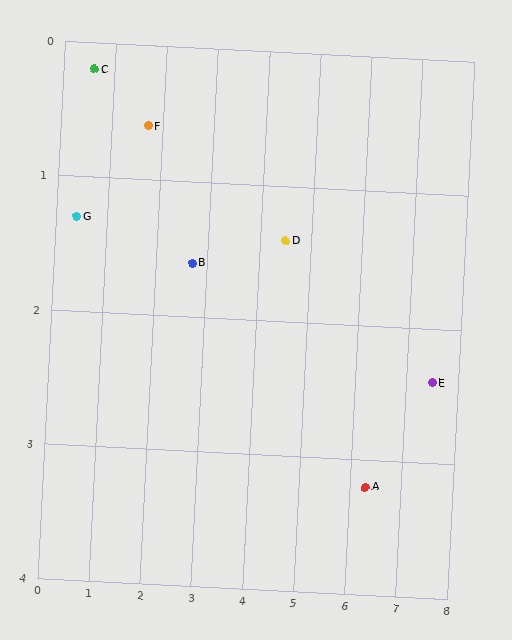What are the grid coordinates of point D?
Point D is at approximately (4.5, 1.4).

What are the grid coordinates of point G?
Point G is at approximately (0.4, 1.3).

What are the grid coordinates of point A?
Point A is at approximately (6.3, 3.2).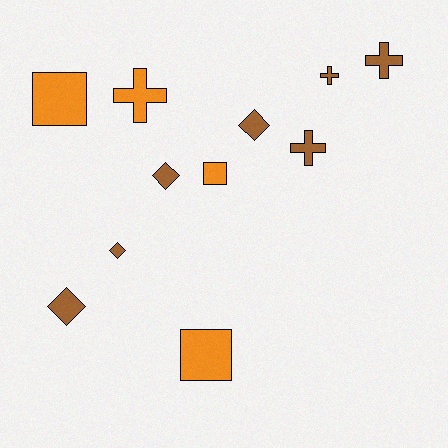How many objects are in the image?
There are 11 objects.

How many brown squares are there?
There are no brown squares.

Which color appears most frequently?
Brown, with 7 objects.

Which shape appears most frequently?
Diamond, with 4 objects.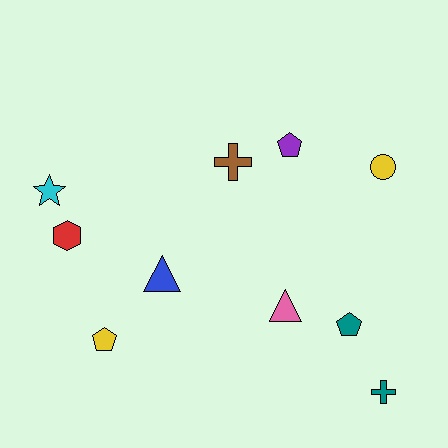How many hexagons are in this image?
There is 1 hexagon.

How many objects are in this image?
There are 10 objects.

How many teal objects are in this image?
There are 2 teal objects.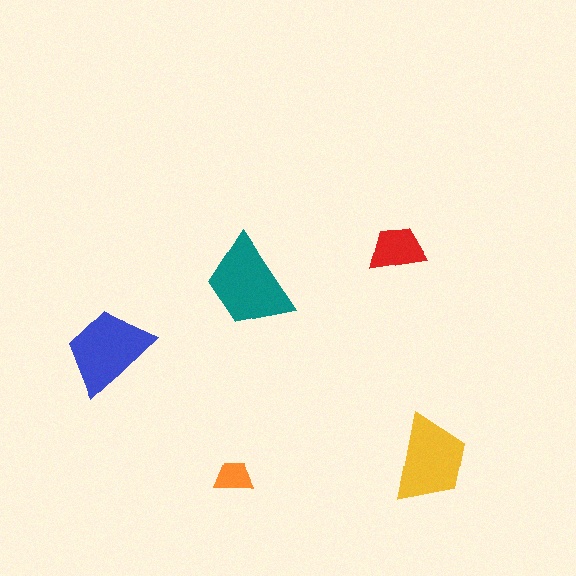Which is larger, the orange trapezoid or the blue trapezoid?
The blue one.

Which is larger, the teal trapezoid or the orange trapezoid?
The teal one.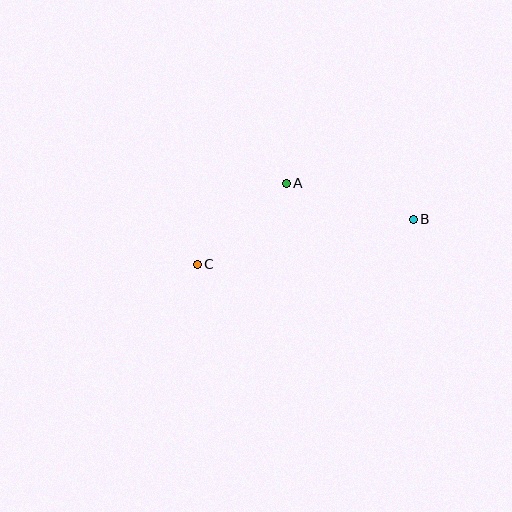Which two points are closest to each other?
Points A and C are closest to each other.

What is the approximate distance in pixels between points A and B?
The distance between A and B is approximately 132 pixels.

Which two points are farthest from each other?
Points B and C are farthest from each other.